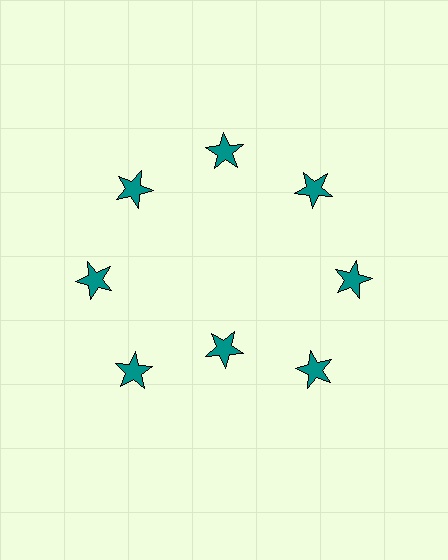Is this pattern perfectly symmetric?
No. The 8 teal stars are arranged in a ring, but one element near the 6 o'clock position is pulled inward toward the center, breaking the 8-fold rotational symmetry.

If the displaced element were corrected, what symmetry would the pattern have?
It would have 8-fold rotational symmetry — the pattern would map onto itself every 45 degrees.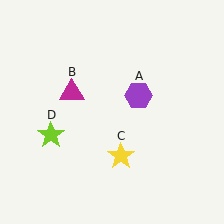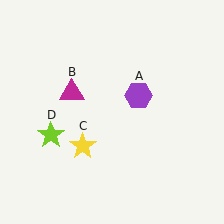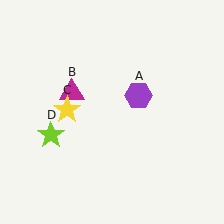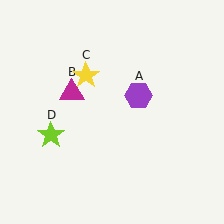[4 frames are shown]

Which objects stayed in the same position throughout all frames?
Purple hexagon (object A) and magenta triangle (object B) and lime star (object D) remained stationary.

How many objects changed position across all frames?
1 object changed position: yellow star (object C).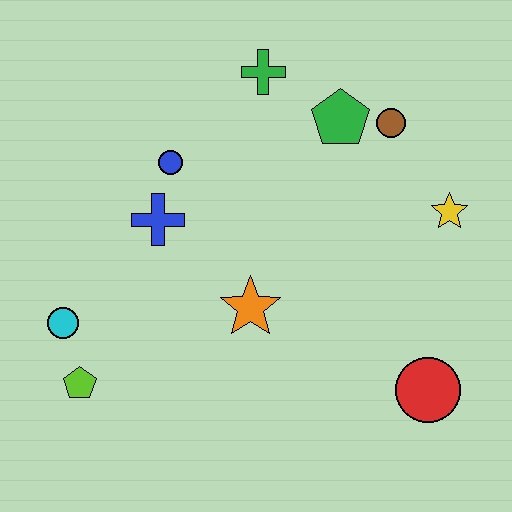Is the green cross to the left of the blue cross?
No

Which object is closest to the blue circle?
The blue cross is closest to the blue circle.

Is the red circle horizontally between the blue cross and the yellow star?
Yes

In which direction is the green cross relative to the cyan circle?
The green cross is above the cyan circle.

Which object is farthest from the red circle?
The cyan circle is farthest from the red circle.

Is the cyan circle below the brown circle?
Yes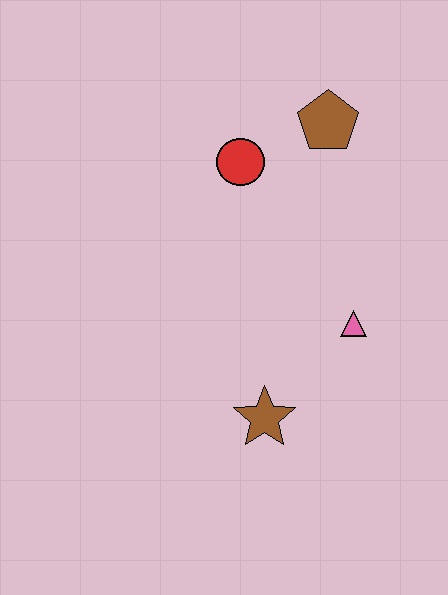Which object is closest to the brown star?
The pink triangle is closest to the brown star.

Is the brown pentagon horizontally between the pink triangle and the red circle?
Yes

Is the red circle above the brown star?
Yes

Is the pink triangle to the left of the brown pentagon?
No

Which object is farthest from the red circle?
The brown star is farthest from the red circle.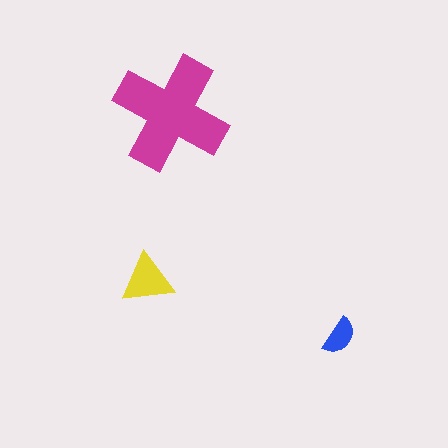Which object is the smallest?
The blue semicircle.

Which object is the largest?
The magenta cross.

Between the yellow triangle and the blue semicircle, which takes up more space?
The yellow triangle.